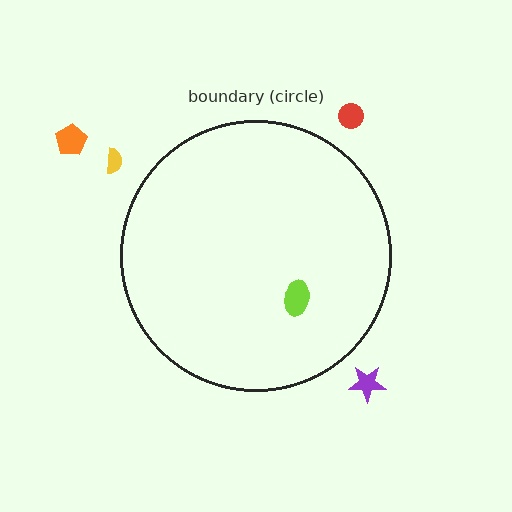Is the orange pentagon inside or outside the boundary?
Outside.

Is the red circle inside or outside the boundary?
Outside.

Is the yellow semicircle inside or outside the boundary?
Outside.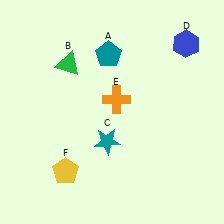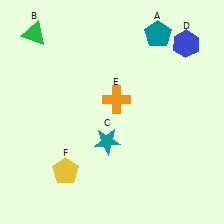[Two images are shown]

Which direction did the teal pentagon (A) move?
The teal pentagon (A) moved right.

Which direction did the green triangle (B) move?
The green triangle (B) moved left.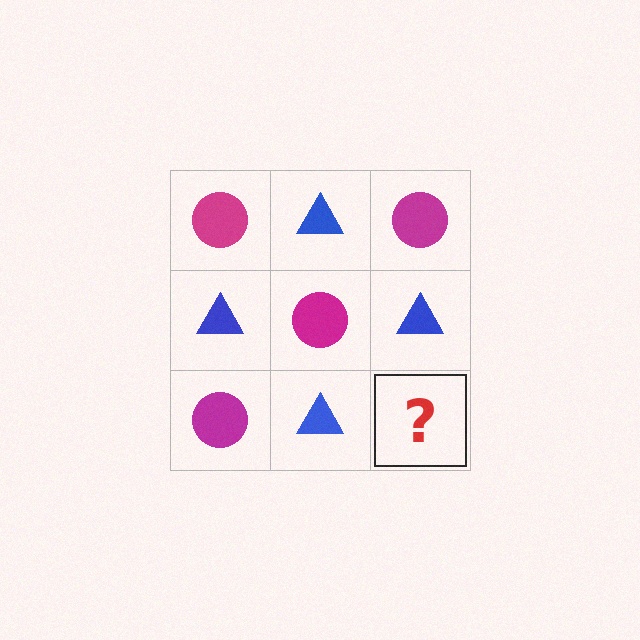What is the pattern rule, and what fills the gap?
The rule is that it alternates magenta circle and blue triangle in a checkerboard pattern. The gap should be filled with a magenta circle.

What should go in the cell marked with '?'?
The missing cell should contain a magenta circle.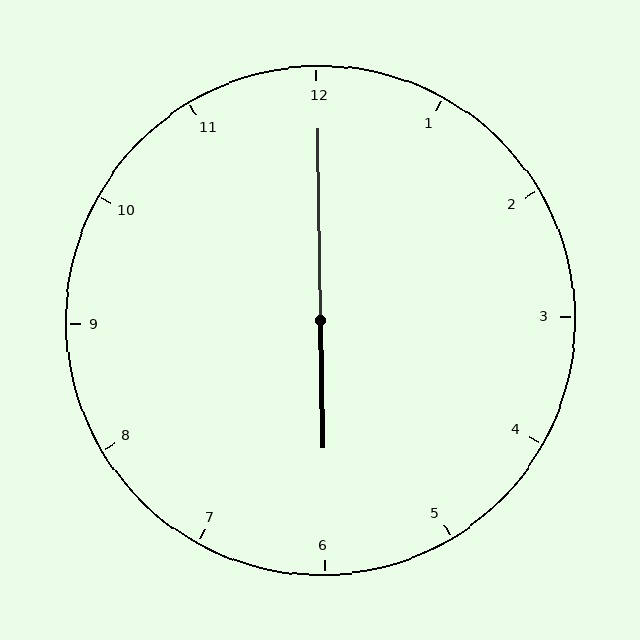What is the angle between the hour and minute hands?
Approximately 180 degrees.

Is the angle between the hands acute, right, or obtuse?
It is obtuse.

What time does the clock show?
6:00.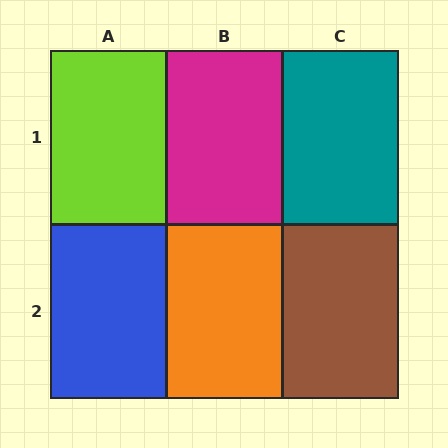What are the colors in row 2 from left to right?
Blue, orange, brown.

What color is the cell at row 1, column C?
Teal.